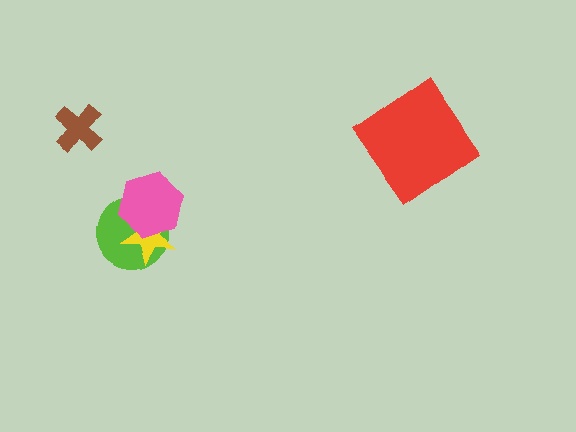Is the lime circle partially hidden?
Yes, it is partially covered by another shape.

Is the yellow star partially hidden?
Yes, it is partially covered by another shape.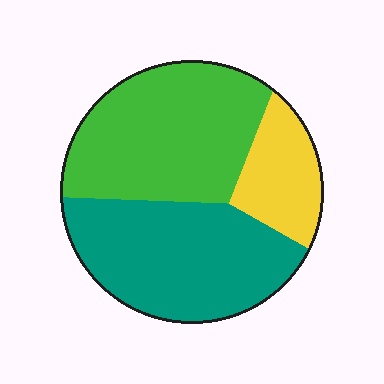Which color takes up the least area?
Yellow, at roughly 15%.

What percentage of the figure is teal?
Teal covers around 40% of the figure.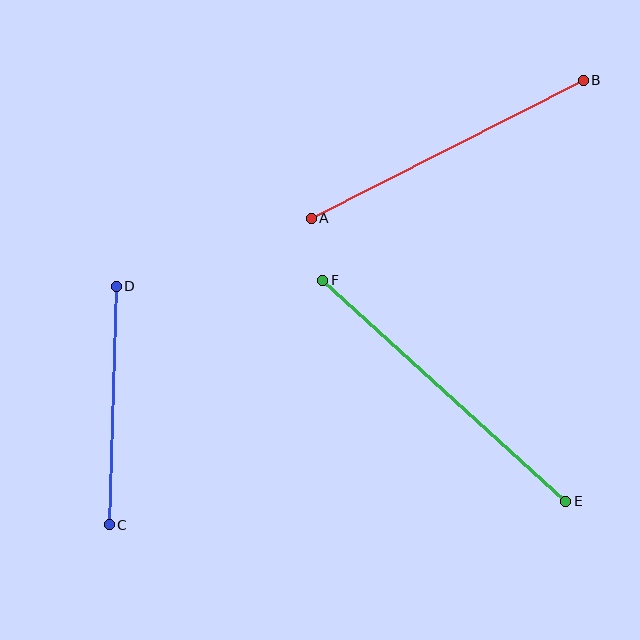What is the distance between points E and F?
The distance is approximately 329 pixels.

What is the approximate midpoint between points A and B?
The midpoint is at approximately (447, 149) pixels.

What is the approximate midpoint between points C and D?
The midpoint is at approximately (113, 406) pixels.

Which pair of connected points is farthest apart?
Points E and F are farthest apart.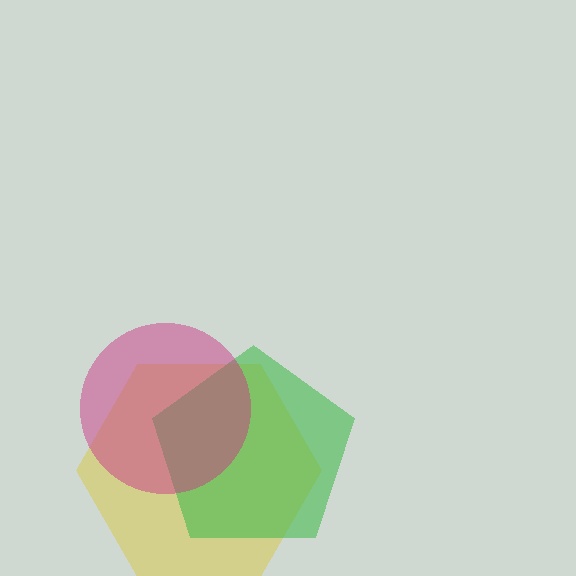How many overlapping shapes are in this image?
There are 3 overlapping shapes in the image.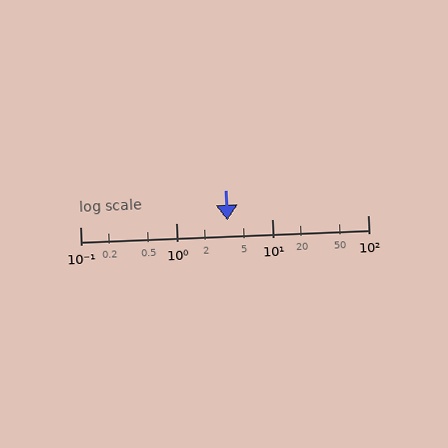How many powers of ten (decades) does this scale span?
The scale spans 3 decades, from 0.1 to 100.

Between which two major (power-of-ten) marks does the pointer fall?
The pointer is between 1 and 10.